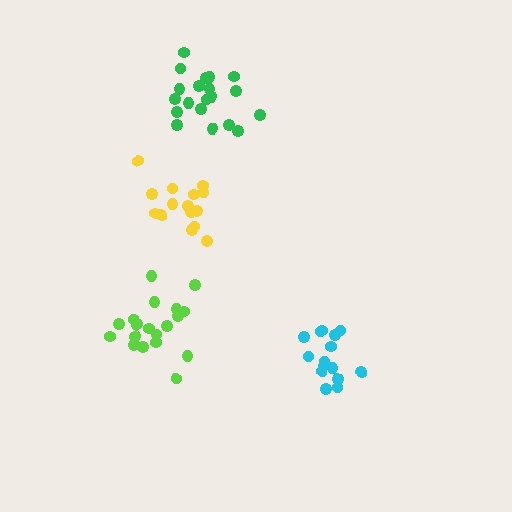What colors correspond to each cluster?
The clusters are colored: lime, cyan, yellow, green.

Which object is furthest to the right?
The cyan cluster is rightmost.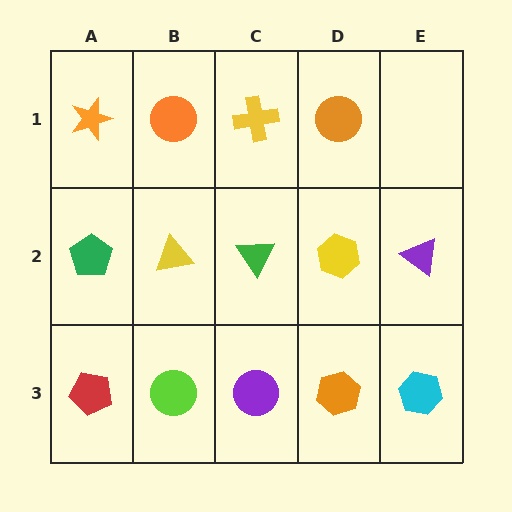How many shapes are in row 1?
4 shapes.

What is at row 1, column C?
A yellow cross.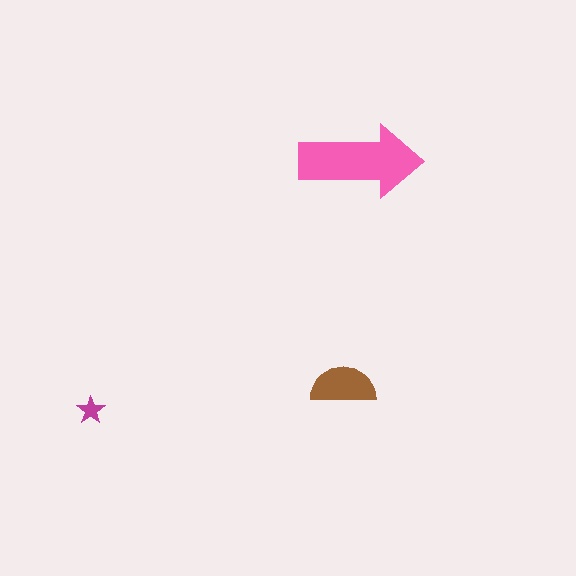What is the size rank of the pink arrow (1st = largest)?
1st.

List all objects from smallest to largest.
The magenta star, the brown semicircle, the pink arrow.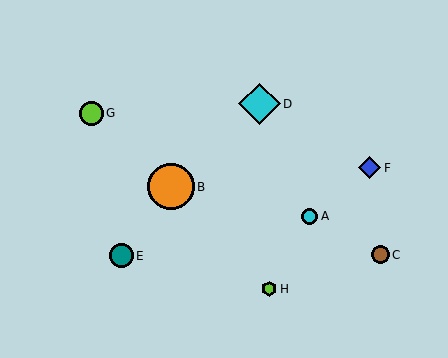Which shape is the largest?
The orange circle (labeled B) is the largest.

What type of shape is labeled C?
Shape C is a brown circle.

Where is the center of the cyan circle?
The center of the cyan circle is at (309, 216).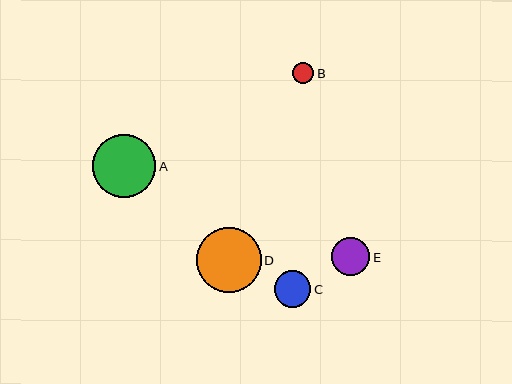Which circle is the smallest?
Circle B is the smallest with a size of approximately 21 pixels.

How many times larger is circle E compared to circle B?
Circle E is approximately 1.8 times the size of circle B.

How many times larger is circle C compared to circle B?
Circle C is approximately 1.7 times the size of circle B.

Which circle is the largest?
Circle D is the largest with a size of approximately 65 pixels.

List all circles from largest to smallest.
From largest to smallest: D, A, E, C, B.